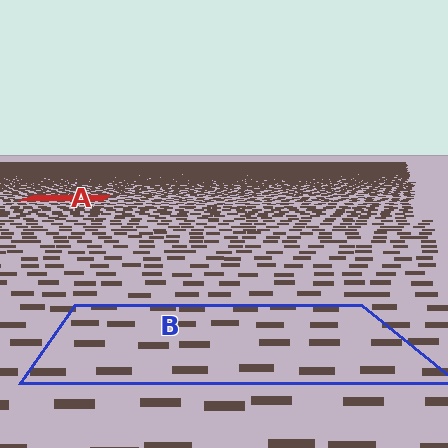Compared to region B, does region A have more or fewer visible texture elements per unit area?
Region A has more texture elements per unit area — they are packed more densely because it is farther away.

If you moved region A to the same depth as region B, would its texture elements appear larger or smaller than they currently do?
They would appear larger. At a closer depth, the same texture elements are projected at a bigger on-screen size.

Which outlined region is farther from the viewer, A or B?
Region A is farther from the viewer — the texture elements inside it appear smaller and more densely packed.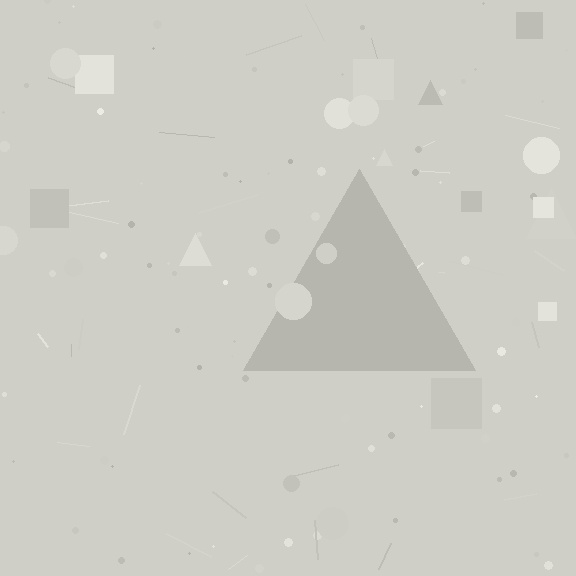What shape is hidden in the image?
A triangle is hidden in the image.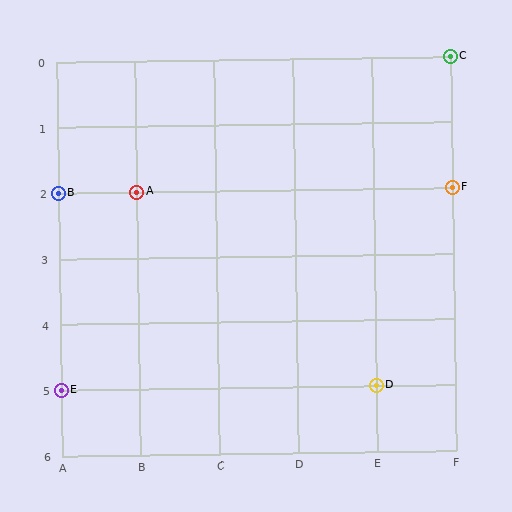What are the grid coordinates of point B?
Point B is at grid coordinates (A, 2).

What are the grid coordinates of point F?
Point F is at grid coordinates (F, 2).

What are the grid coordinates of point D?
Point D is at grid coordinates (E, 5).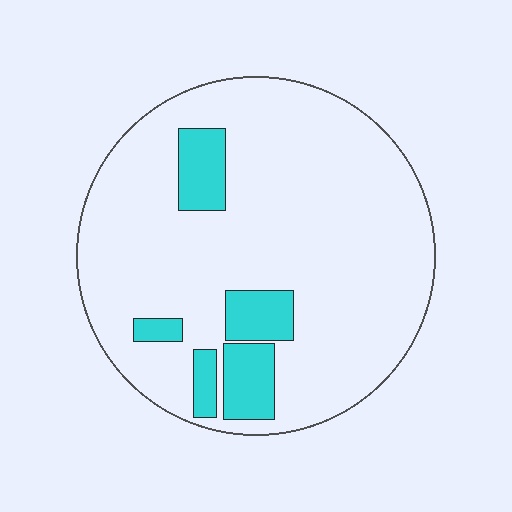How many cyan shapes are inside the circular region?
5.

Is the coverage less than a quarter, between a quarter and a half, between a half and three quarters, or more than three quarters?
Less than a quarter.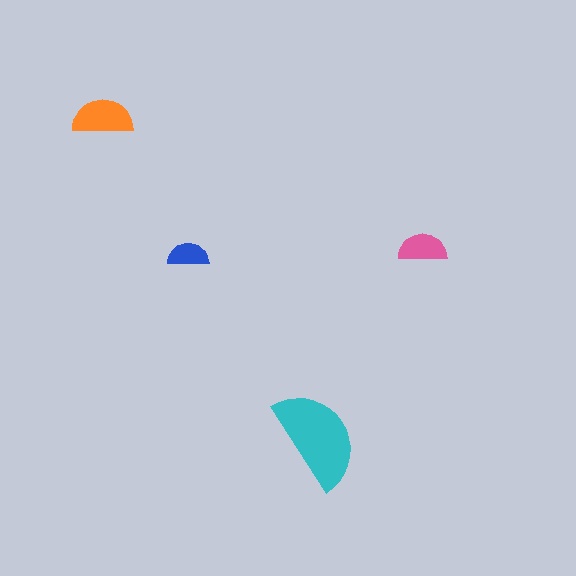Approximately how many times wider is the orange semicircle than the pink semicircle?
About 1.5 times wider.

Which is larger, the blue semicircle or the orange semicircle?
The orange one.